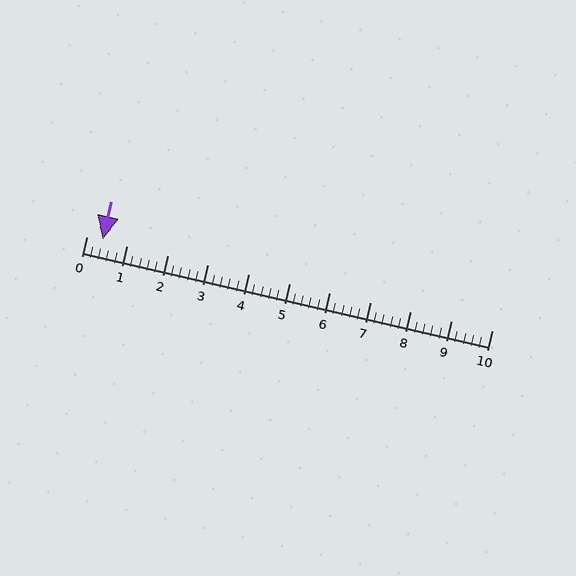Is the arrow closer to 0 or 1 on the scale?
The arrow is closer to 0.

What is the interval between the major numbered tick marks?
The major tick marks are spaced 1 units apart.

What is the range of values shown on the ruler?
The ruler shows values from 0 to 10.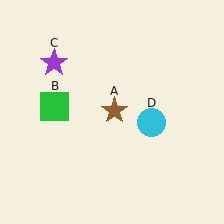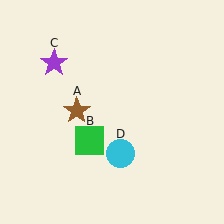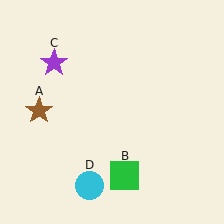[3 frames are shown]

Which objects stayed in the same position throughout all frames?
Purple star (object C) remained stationary.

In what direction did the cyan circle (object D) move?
The cyan circle (object D) moved down and to the left.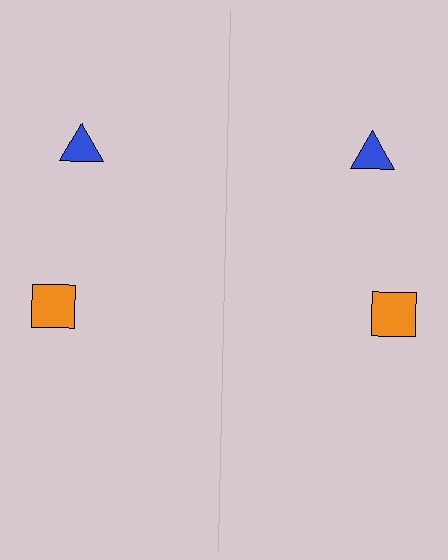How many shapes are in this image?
There are 4 shapes in this image.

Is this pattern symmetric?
Yes, this pattern has bilateral (reflection) symmetry.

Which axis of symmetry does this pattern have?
The pattern has a vertical axis of symmetry running through the center of the image.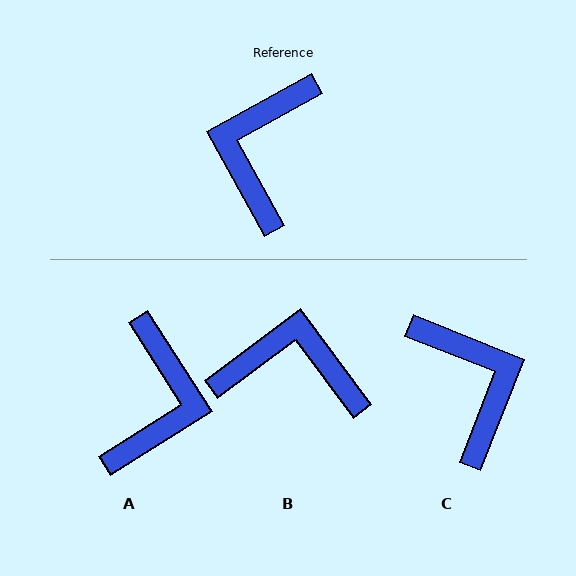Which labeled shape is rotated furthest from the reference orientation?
A, about 177 degrees away.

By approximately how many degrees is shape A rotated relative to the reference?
Approximately 177 degrees clockwise.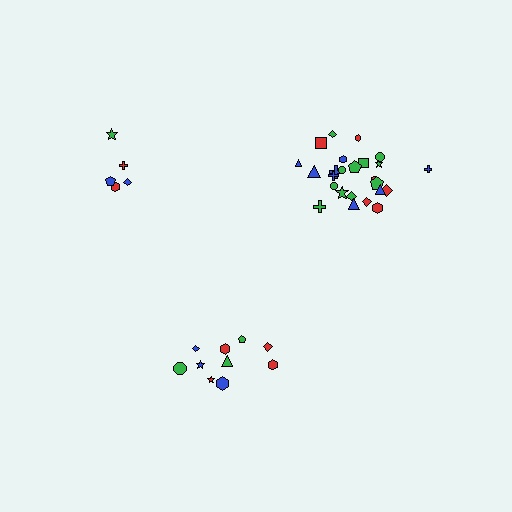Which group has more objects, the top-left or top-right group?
The top-right group.